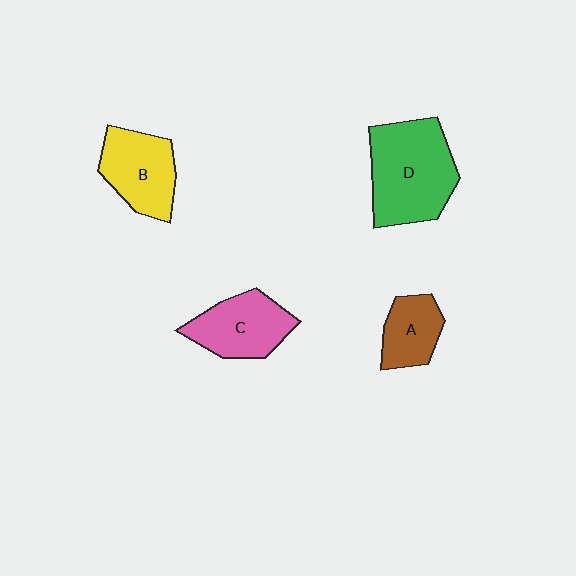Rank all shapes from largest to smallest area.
From largest to smallest: D (green), B (yellow), C (pink), A (brown).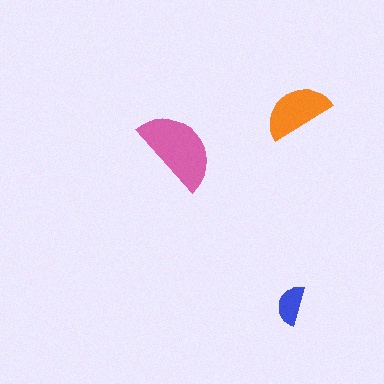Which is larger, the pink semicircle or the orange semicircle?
The pink one.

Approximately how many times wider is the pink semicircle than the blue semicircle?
About 2 times wider.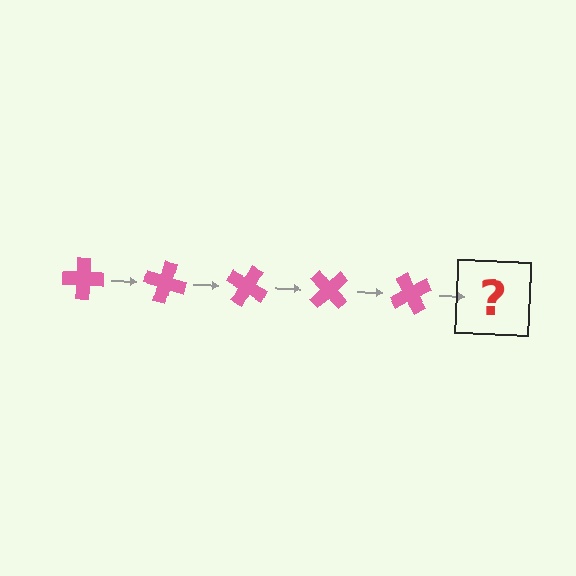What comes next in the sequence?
The next element should be a pink cross rotated 75 degrees.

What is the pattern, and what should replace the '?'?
The pattern is that the cross rotates 15 degrees each step. The '?' should be a pink cross rotated 75 degrees.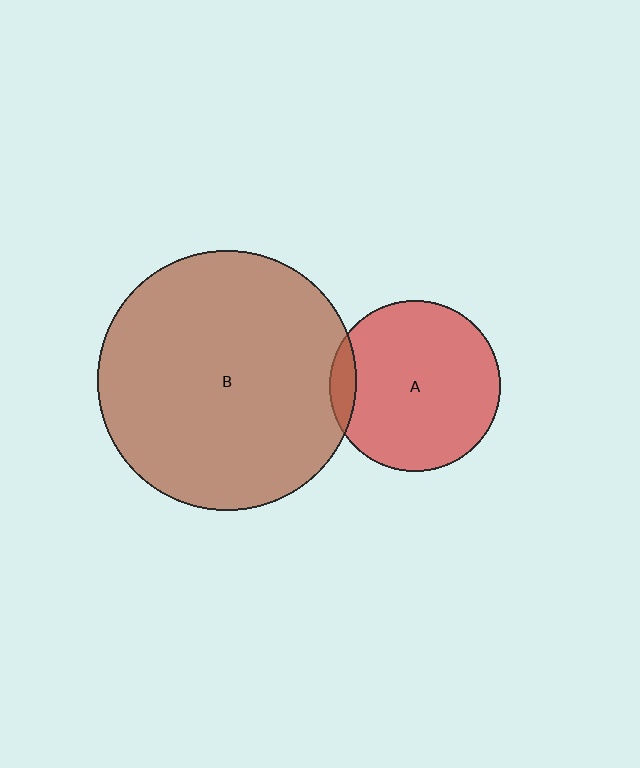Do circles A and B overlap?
Yes.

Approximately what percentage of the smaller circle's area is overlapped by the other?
Approximately 10%.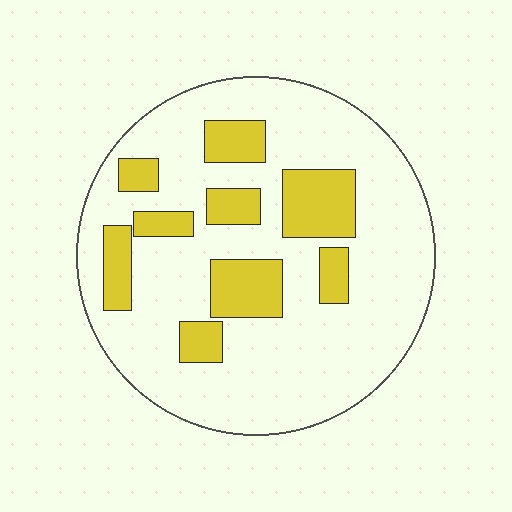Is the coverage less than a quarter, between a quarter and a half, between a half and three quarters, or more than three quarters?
Less than a quarter.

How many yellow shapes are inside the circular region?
9.